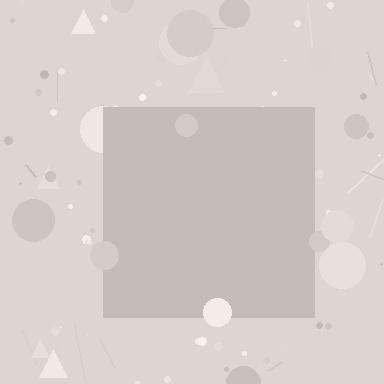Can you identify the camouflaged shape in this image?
The camouflaged shape is a square.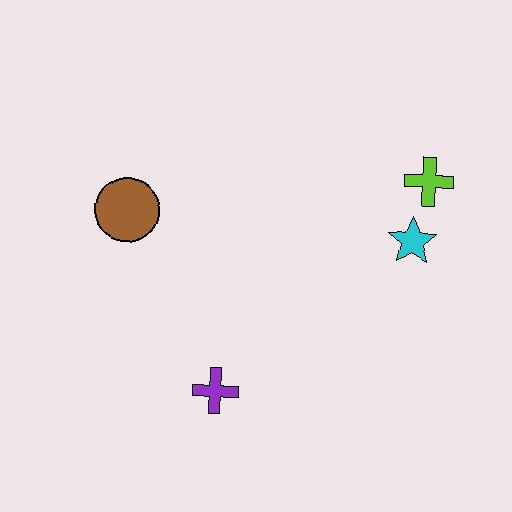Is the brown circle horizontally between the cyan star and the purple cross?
No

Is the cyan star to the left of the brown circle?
No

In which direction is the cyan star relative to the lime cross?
The cyan star is below the lime cross.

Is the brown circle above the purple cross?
Yes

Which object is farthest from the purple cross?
The lime cross is farthest from the purple cross.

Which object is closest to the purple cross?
The brown circle is closest to the purple cross.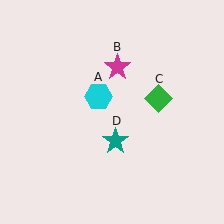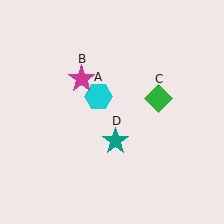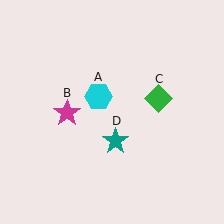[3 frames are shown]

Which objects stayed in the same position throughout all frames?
Cyan hexagon (object A) and green diamond (object C) and teal star (object D) remained stationary.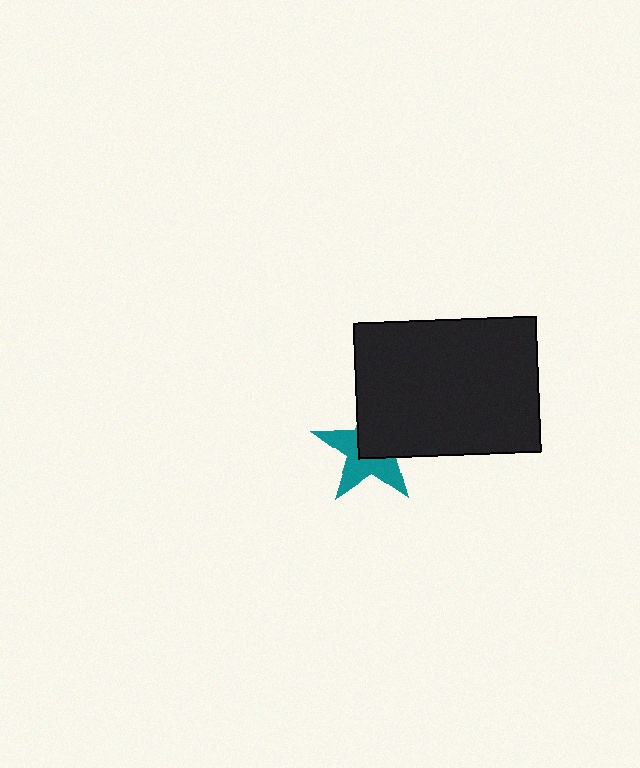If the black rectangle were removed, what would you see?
You would see the complete teal star.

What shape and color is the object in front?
The object in front is a black rectangle.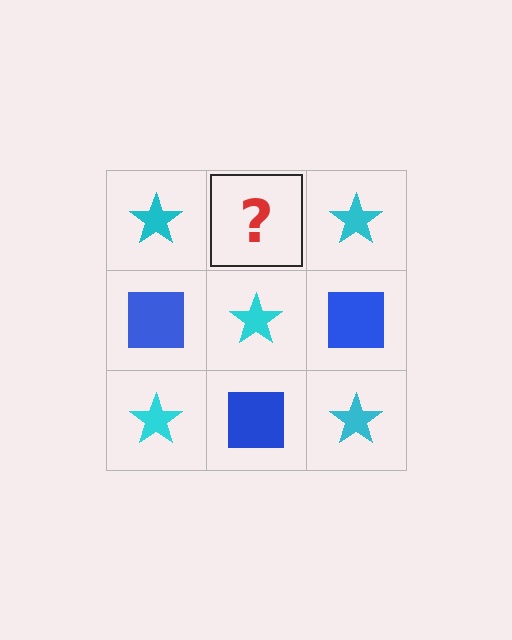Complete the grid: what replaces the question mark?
The question mark should be replaced with a blue square.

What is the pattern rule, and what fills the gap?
The rule is that it alternates cyan star and blue square in a checkerboard pattern. The gap should be filled with a blue square.